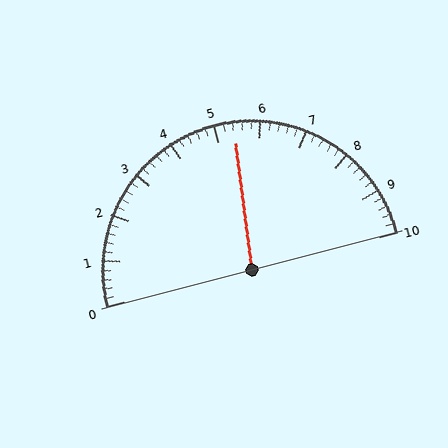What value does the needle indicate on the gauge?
The needle indicates approximately 5.4.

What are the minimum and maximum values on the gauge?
The gauge ranges from 0 to 10.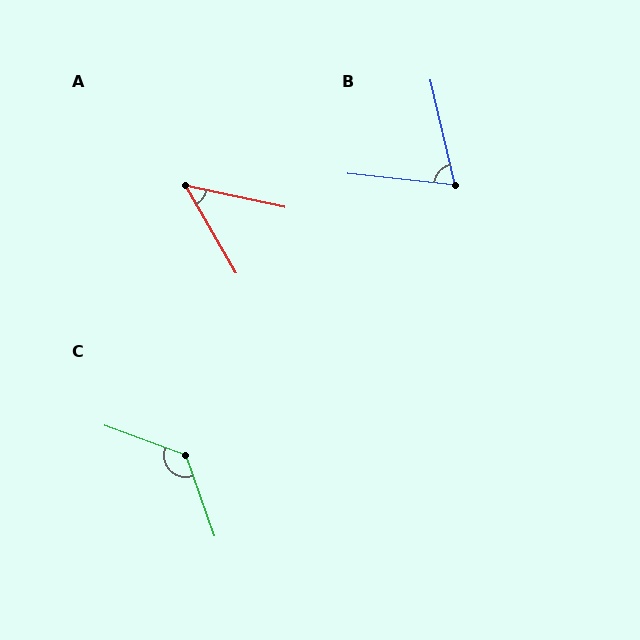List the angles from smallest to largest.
A (48°), B (71°), C (130°).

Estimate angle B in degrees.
Approximately 71 degrees.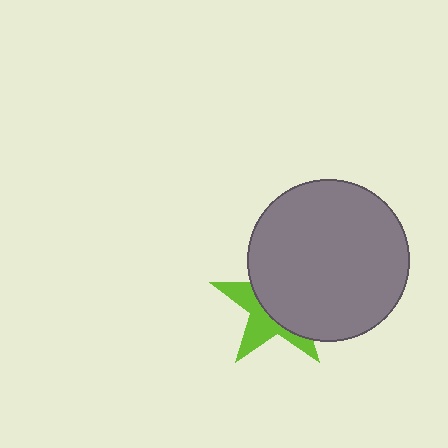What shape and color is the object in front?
The object in front is a gray circle.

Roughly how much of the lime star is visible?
A small part of it is visible (roughly 39%).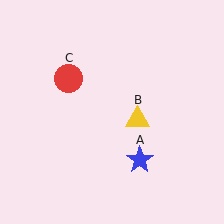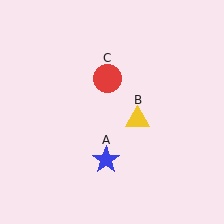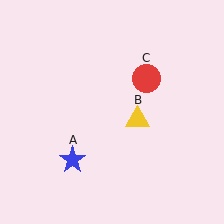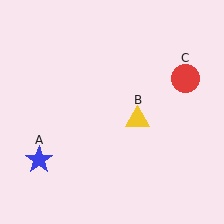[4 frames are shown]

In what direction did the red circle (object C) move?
The red circle (object C) moved right.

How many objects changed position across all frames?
2 objects changed position: blue star (object A), red circle (object C).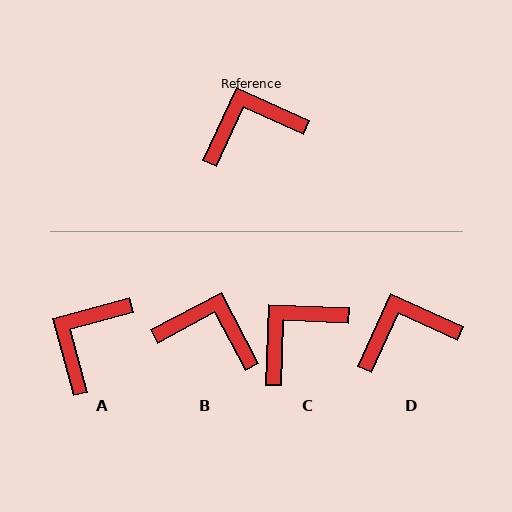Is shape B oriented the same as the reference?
No, it is off by about 38 degrees.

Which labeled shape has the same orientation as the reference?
D.